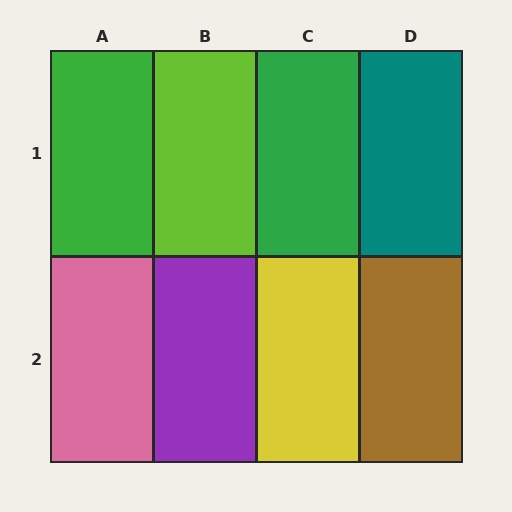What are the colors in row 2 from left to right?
Pink, purple, yellow, brown.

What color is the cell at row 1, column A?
Green.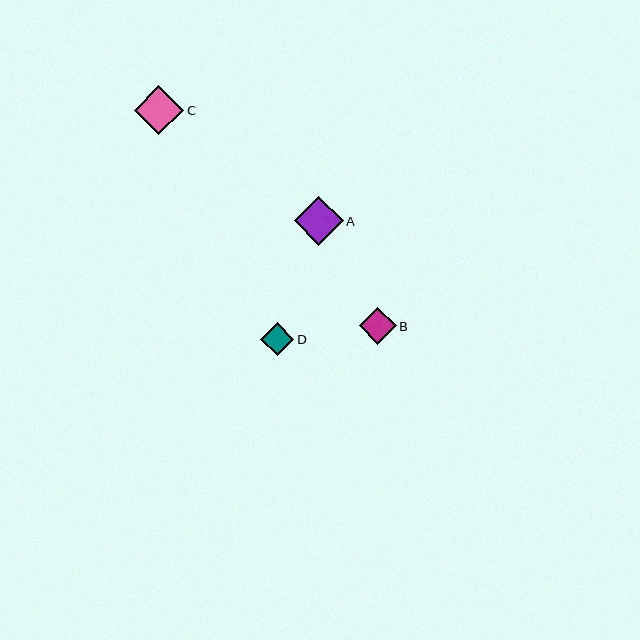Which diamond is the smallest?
Diamond D is the smallest with a size of approximately 33 pixels.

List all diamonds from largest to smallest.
From largest to smallest: C, A, B, D.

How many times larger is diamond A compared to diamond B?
Diamond A is approximately 1.3 times the size of diamond B.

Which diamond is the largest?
Diamond C is the largest with a size of approximately 49 pixels.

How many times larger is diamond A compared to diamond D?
Diamond A is approximately 1.5 times the size of diamond D.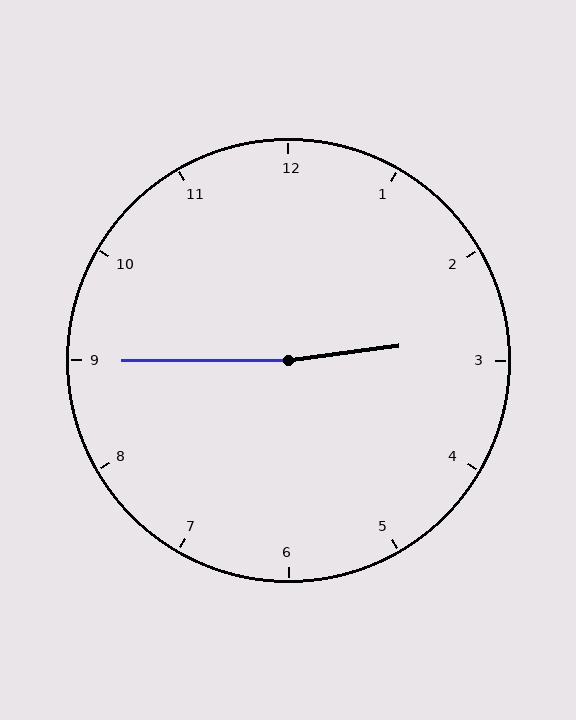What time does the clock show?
2:45.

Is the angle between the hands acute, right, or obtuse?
It is obtuse.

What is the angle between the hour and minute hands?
Approximately 172 degrees.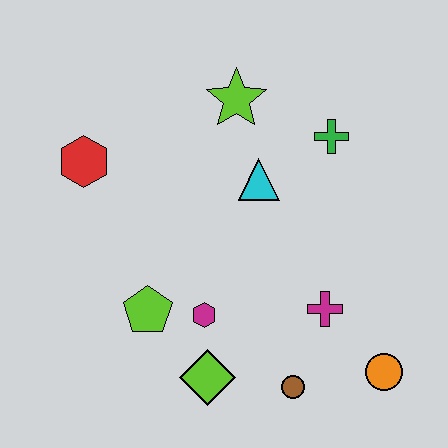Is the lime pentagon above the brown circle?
Yes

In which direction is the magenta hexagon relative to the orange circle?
The magenta hexagon is to the left of the orange circle.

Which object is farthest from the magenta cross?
The red hexagon is farthest from the magenta cross.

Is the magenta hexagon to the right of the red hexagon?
Yes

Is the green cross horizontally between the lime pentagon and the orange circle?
Yes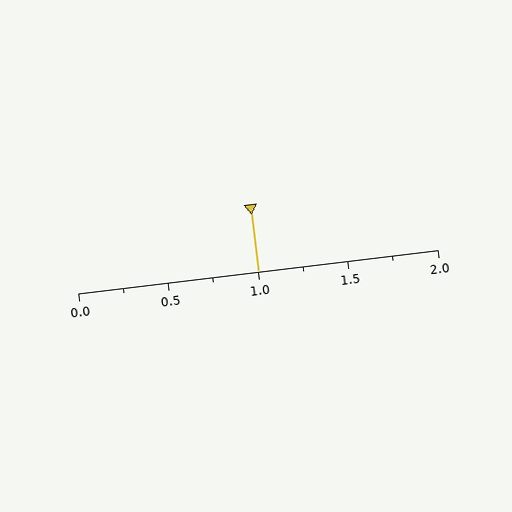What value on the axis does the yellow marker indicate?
The marker indicates approximately 1.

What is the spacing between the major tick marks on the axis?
The major ticks are spaced 0.5 apart.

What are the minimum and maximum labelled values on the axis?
The axis runs from 0.0 to 2.0.